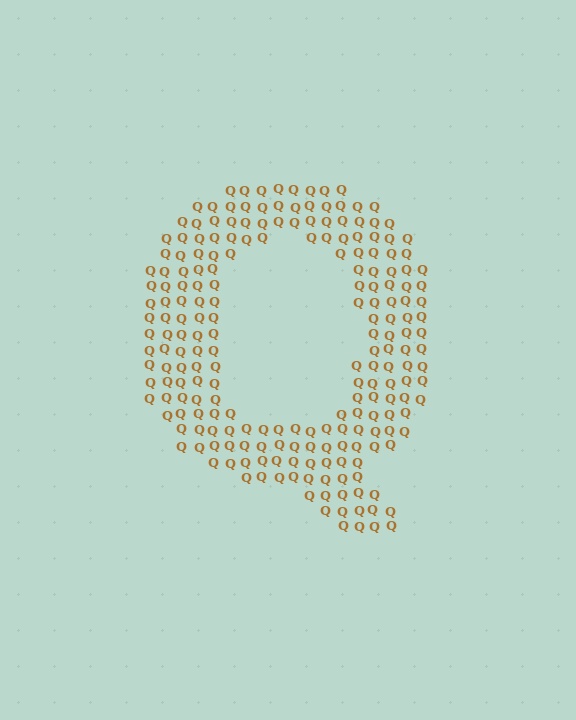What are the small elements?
The small elements are letter Q's.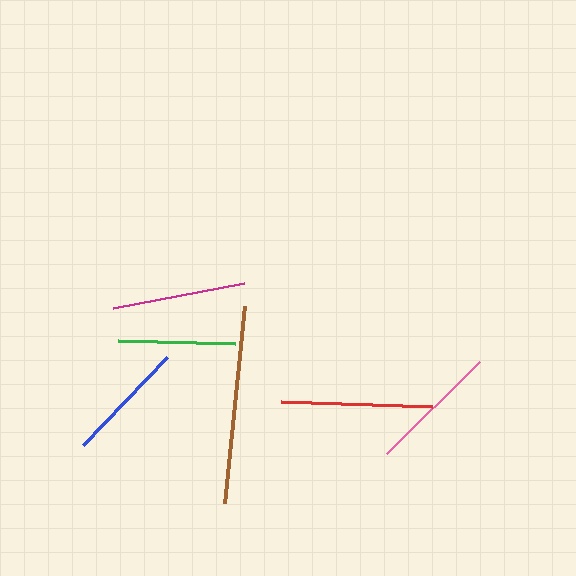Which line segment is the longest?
The brown line is the longest at approximately 199 pixels.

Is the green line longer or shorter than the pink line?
The pink line is longer than the green line.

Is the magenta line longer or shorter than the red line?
The red line is longer than the magenta line.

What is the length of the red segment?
The red segment is approximately 152 pixels long.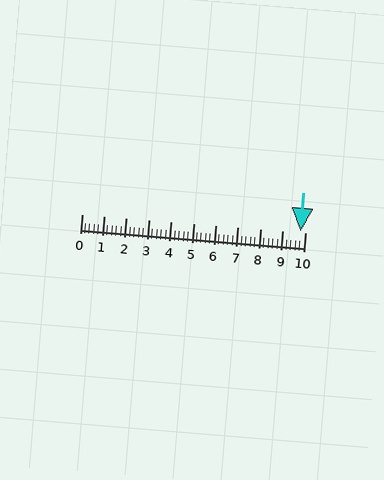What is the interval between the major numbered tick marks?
The major tick marks are spaced 1 units apart.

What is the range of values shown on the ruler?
The ruler shows values from 0 to 10.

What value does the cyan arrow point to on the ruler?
The cyan arrow points to approximately 9.8.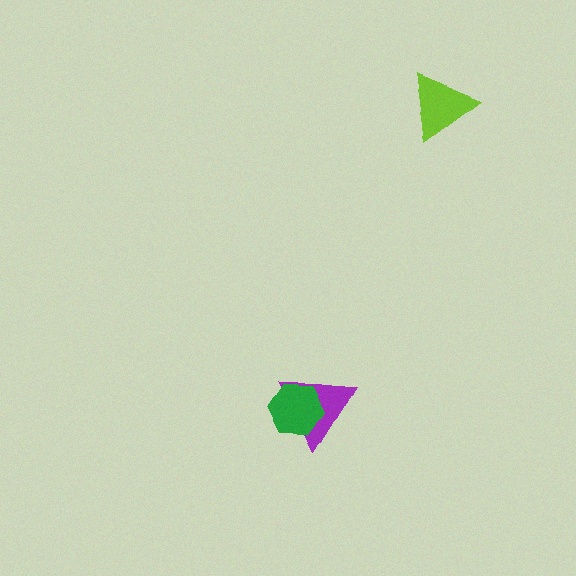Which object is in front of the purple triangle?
The green hexagon is in front of the purple triangle.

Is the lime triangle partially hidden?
No, no other shape covers it.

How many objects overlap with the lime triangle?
0 objects overlap with the lime triangle.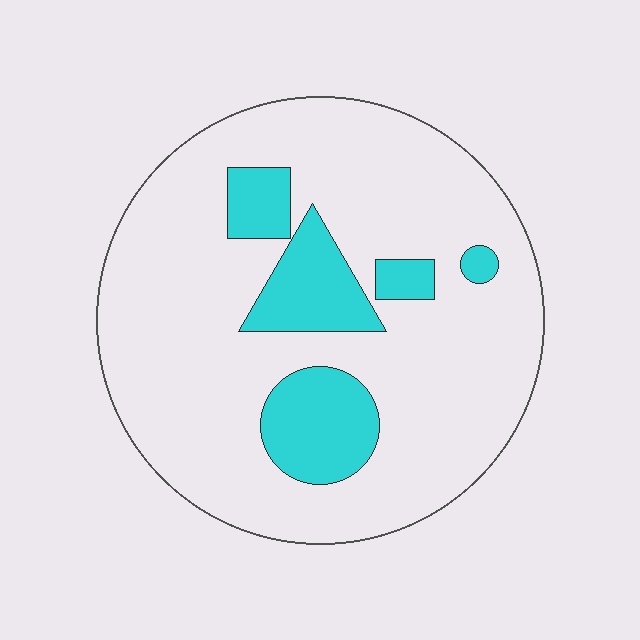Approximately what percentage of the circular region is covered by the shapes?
Approximately 20%.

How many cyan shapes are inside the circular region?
5.